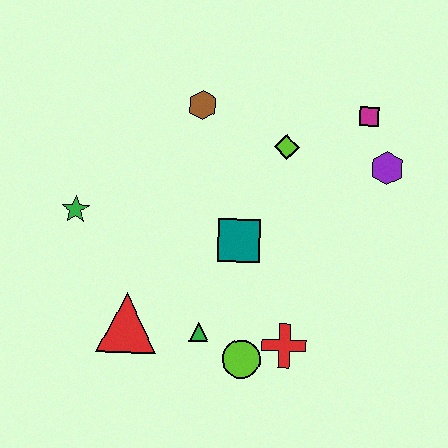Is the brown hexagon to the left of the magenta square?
Yes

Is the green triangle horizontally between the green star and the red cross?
Yes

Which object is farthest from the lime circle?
The magenta square is farthest from the lime circle.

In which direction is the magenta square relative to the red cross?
The magenta square is above the red cross.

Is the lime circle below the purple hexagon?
Yes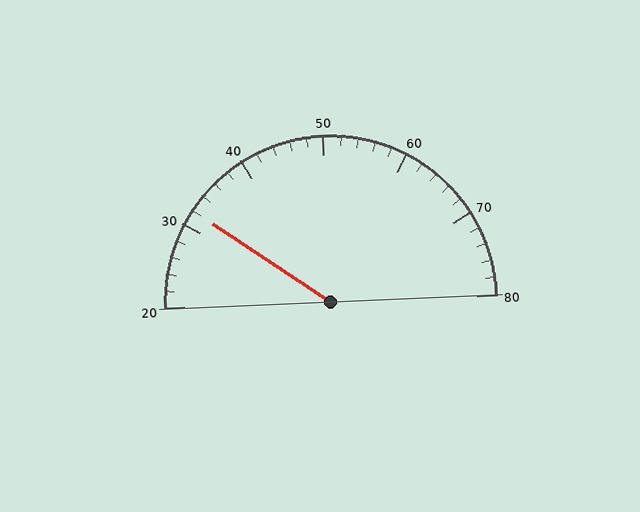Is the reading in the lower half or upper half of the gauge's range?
The reading is in the lower half of the range (20 to 80).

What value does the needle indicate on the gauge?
The needle indicates approximately 32.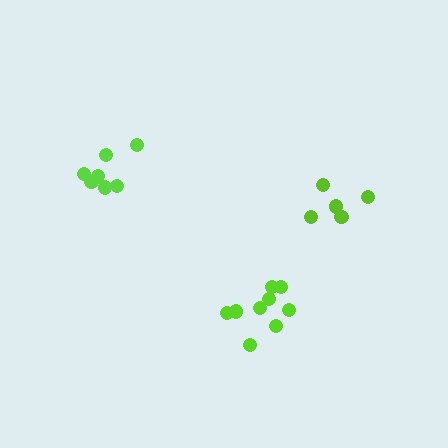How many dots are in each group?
Group 1: 9 dots, Group 2: 7 dots, Group 3: 5 dots (21 total).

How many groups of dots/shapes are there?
There are 3 groups.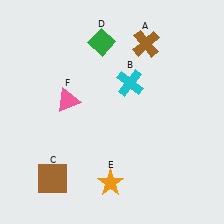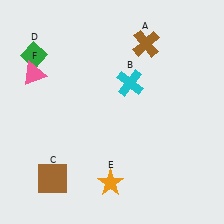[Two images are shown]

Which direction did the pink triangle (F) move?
The pink triangle (F) moved left.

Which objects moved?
The objects that moved are: the green diamond (D), the pink triangle (F).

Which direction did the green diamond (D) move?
The green diamond (D) moved left.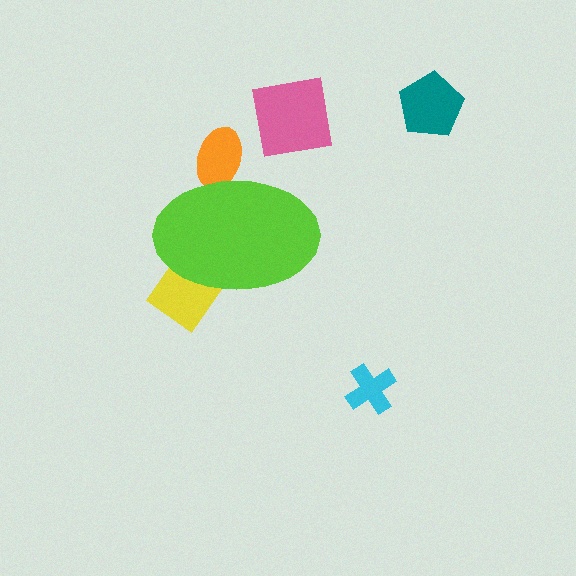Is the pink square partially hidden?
No, the pink square is fully visible.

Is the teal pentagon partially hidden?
No, the teal pentagon is fully visible.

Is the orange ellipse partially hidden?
Yes, the orange ellipse is partially hidden behind the lime ellipse.